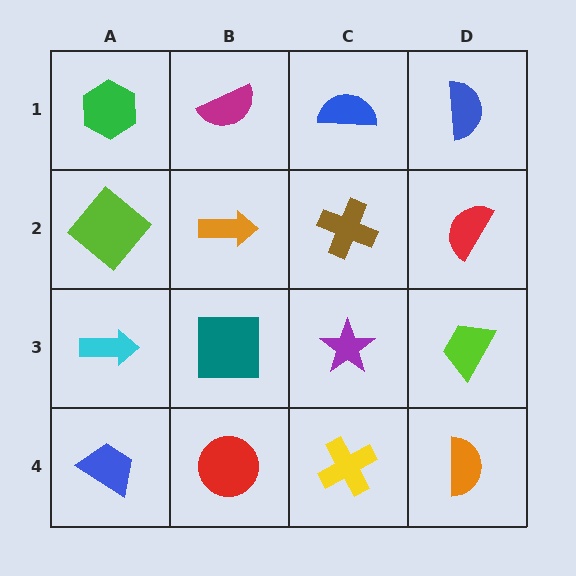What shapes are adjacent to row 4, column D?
A lime trapezoid (row 3, column D), a yellow cross (row 4, column C).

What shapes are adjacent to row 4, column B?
A teal square (row 3, column B), a blue trapezoid (row 4, column A), a yellow cross (row 4, column C).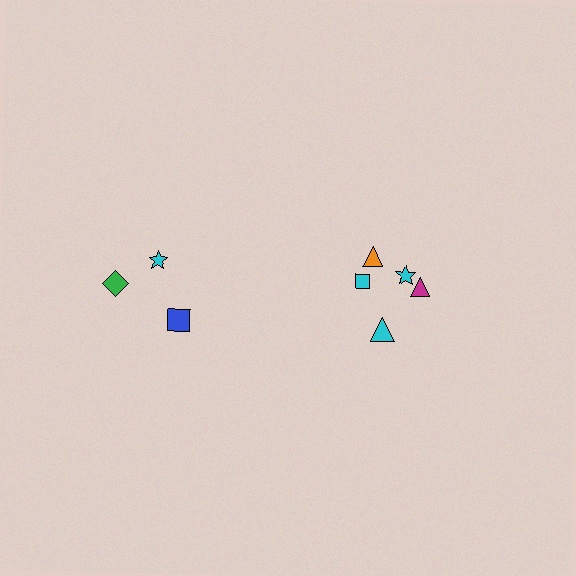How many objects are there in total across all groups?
There are 8 objects.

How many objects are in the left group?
There are 3 objects.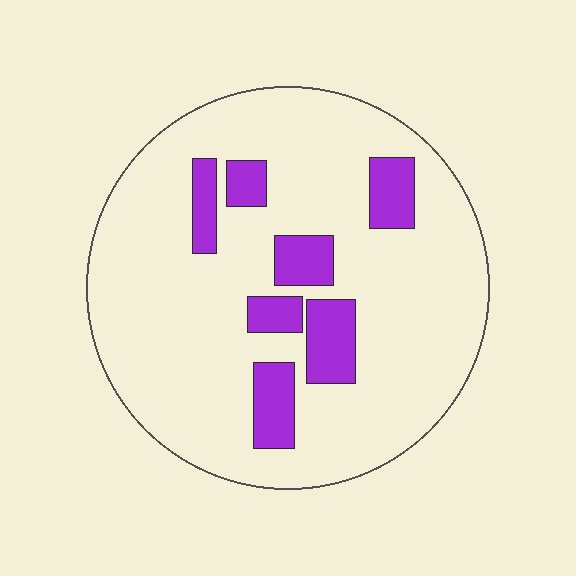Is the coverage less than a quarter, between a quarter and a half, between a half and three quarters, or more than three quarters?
Less than a quarter.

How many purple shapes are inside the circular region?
7.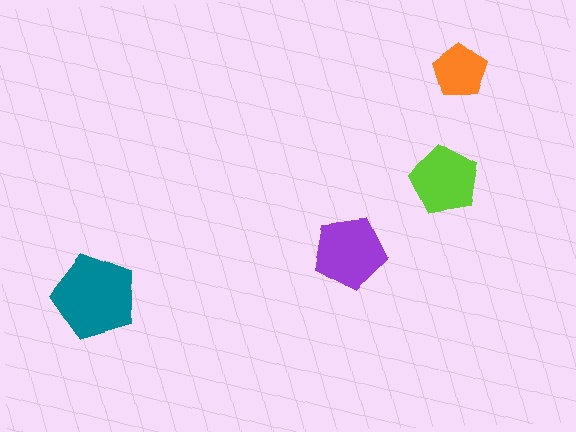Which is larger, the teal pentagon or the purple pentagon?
The teal one.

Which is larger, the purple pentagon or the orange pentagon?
The purple one.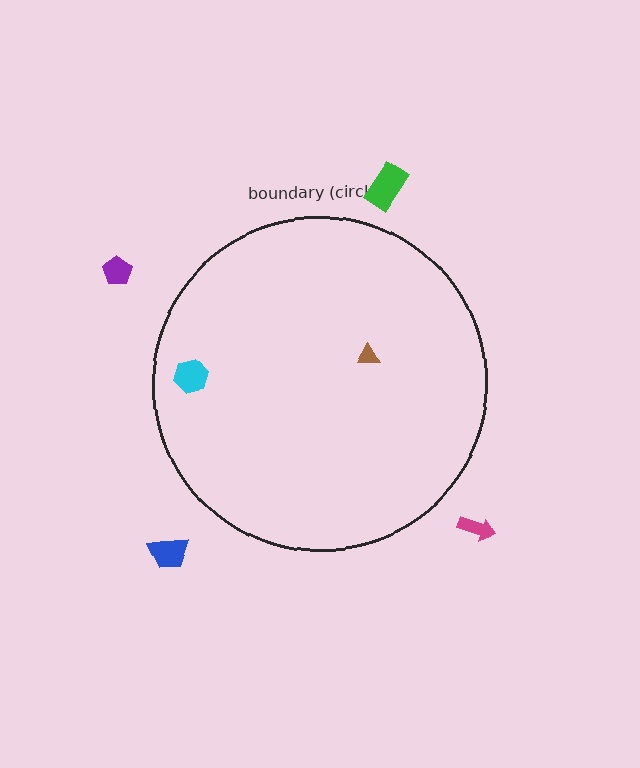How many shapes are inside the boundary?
2 inside, 4 outside.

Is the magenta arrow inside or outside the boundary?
Outside.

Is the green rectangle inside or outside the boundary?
Outside.